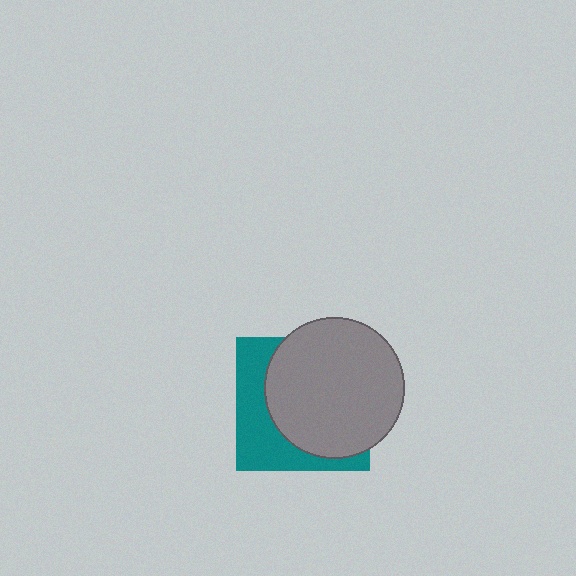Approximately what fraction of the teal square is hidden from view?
Roughly 63% of the teal square is hidden behind the gray circle.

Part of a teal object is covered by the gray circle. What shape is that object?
It is a square.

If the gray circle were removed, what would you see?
You would see the complete teal square.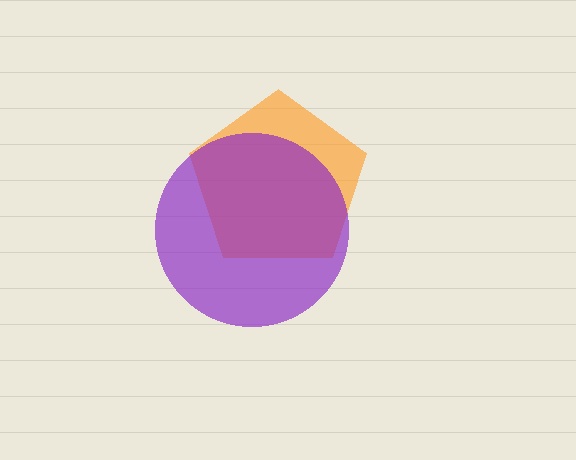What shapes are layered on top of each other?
The layered shapes are: an orange pentagon, a purple circle.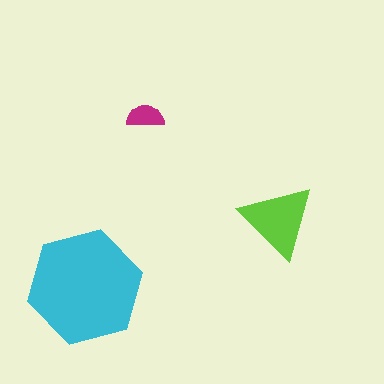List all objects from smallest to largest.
The magenta semicircle, the lime triangle, the cyan hexagon.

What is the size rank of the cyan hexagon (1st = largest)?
1st.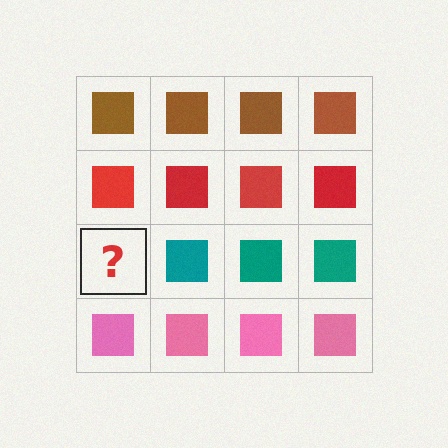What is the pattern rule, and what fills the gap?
The rule is that each row has a consistent color. The gap should be filled with a teal square.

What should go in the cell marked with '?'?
The missing cell should contain a teal square.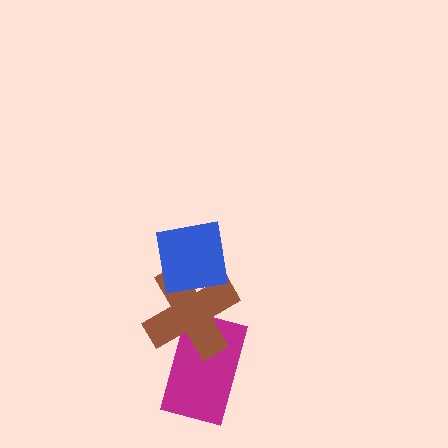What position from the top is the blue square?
The blue square is 1st from the top.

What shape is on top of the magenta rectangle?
The brown cross is on top of the magenta rectangle.